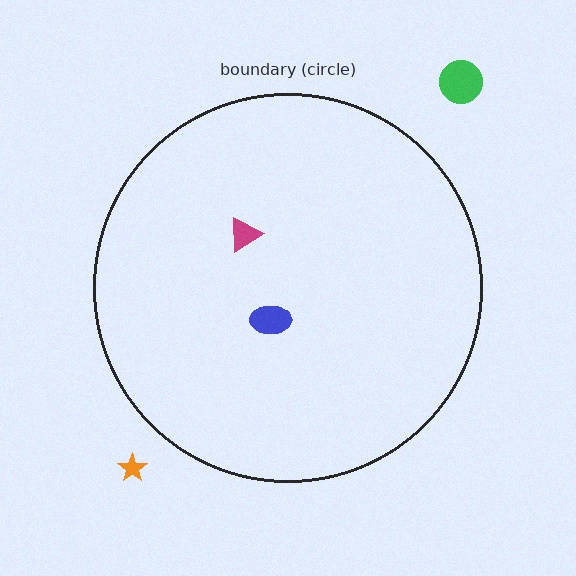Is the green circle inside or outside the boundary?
Outside.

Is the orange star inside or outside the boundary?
Outside.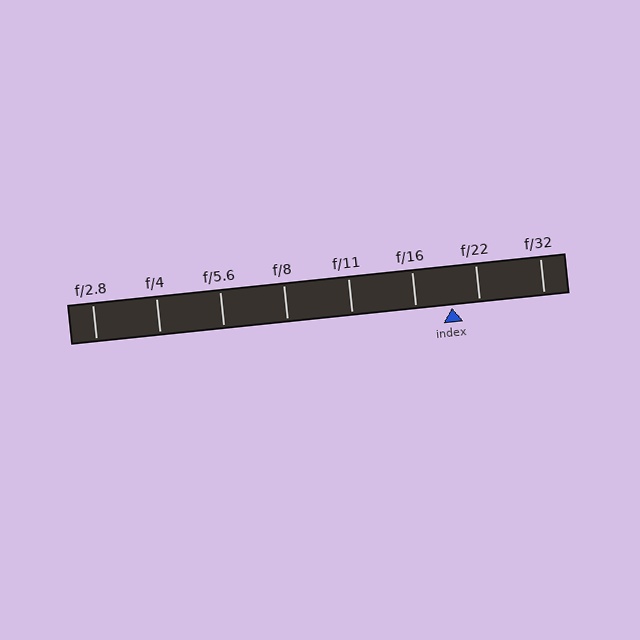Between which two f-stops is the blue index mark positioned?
The index mark is between f/16 and f/22.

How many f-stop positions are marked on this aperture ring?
There are 8 f-stop positions marked.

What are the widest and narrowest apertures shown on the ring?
The widest aperture shown is f/2.8 and the narrowest is f/32.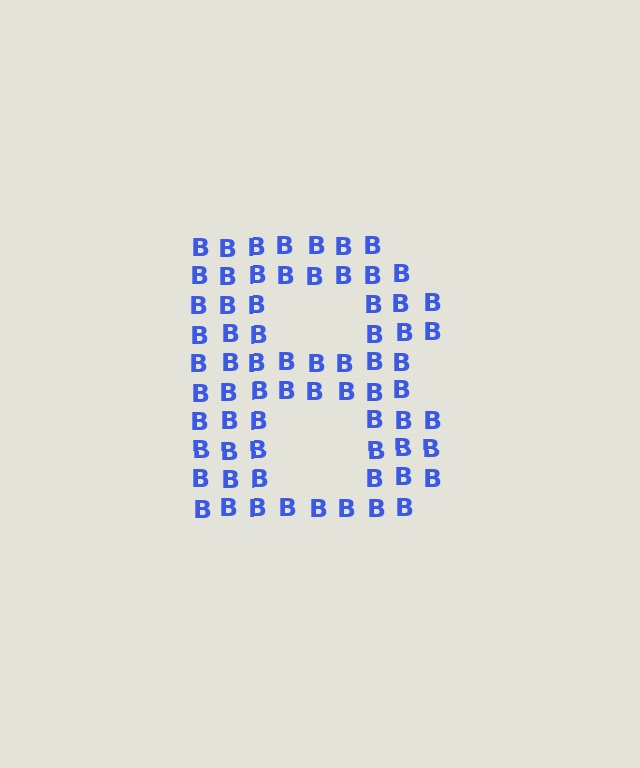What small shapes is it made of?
It is made of small letter B's.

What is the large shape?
The large shape is the letter B.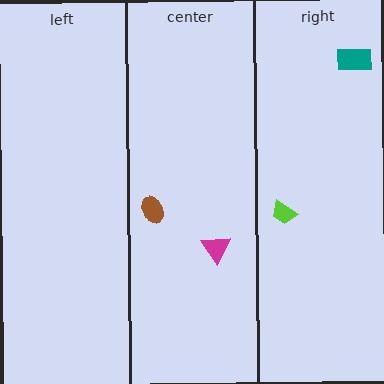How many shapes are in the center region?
2.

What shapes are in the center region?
The magenta triangle, the brown ellipse.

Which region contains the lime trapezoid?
The right region.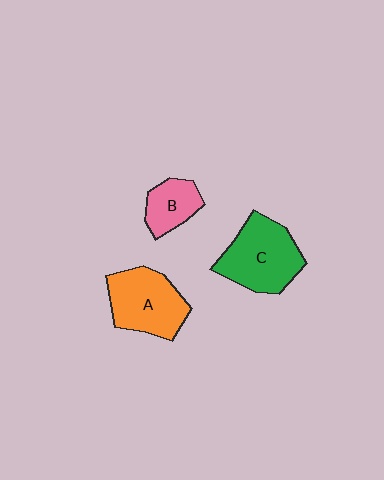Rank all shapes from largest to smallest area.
From largest to smallest: C (green), A (orange), B (pink).